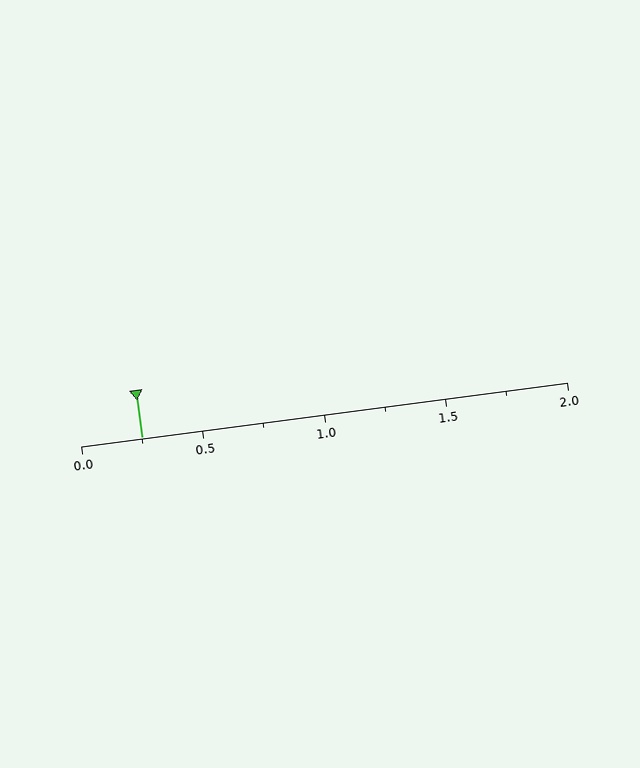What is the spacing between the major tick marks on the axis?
The major ticks are spaced 0.5 apart.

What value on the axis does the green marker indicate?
The marker indicates approximately 0.25.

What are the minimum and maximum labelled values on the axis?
The axis runs from 0.0 to 2.0.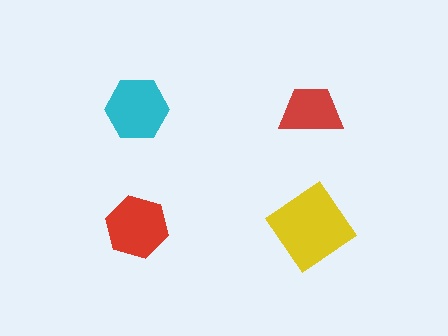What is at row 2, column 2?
A yellow diamond.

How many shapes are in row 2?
2 shapes.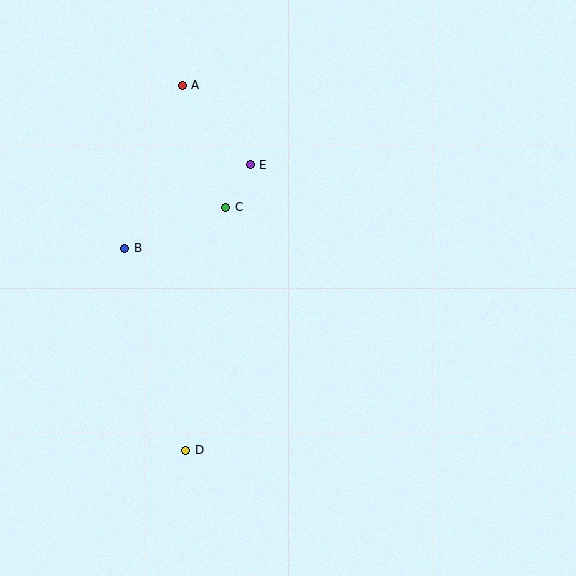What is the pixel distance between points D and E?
The distance between D and E is 293 pixels.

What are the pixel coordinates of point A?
Point A is at (182, 85).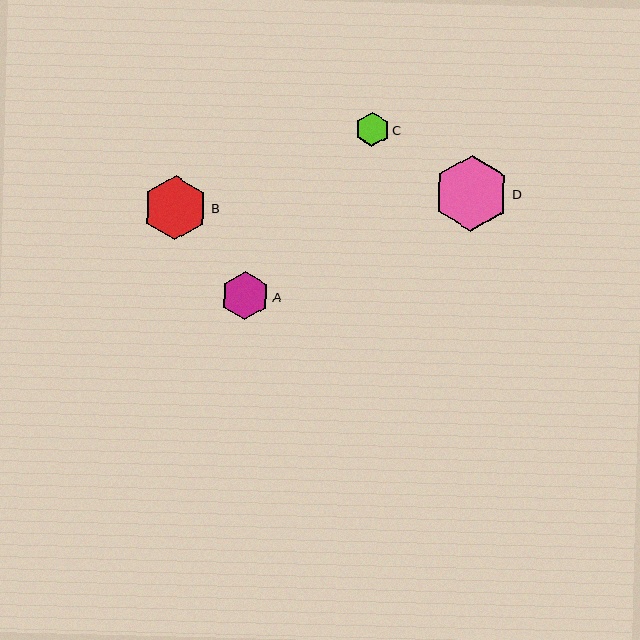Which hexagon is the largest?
Hexagon D is the largest with a size of approximately 75 pixels.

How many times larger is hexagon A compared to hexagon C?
Hexagon A is approximately 1.4 times the size of hexagon C.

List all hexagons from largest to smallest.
From largest to smallest: D, B, A, C.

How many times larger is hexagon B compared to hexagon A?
Hexagon B is approximately 1.3 times the size of hexagon A.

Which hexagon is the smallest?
Hexagon C is the smallest with a size of approximately 34 pixels.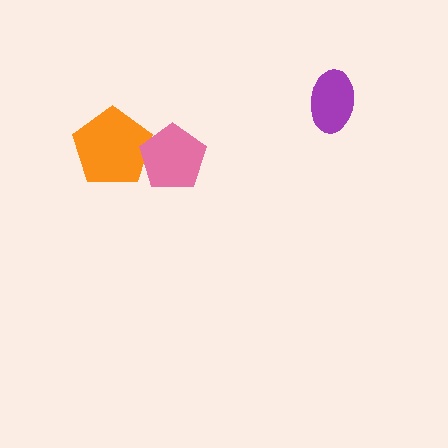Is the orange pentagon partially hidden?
Yes, it is partially covered by another shape.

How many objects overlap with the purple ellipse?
0 objects overlap with the purple ellipse.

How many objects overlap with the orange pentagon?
1 object overlaps with the orange pentagon.